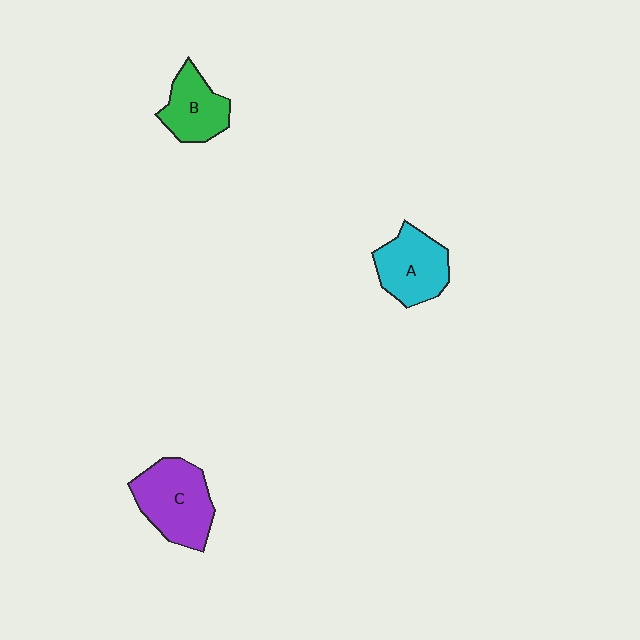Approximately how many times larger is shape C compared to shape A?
Approximately 1.2 times.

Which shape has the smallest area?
Shape B (green).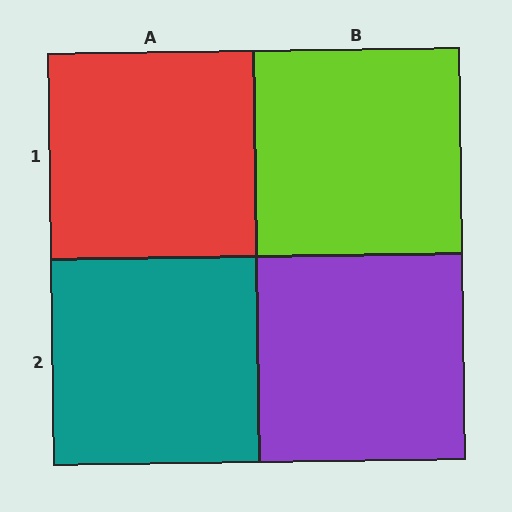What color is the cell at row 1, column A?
Red.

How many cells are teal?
1 cell is teal.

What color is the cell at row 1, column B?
Lime.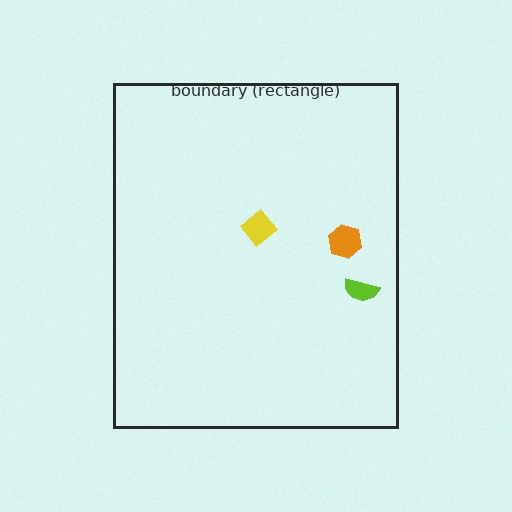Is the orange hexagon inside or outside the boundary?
Inside.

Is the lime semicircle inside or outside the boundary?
Inside.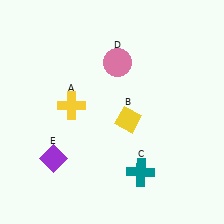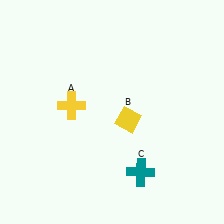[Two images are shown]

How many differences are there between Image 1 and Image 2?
There are 2 differences between the two images.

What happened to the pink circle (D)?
The pink circle (D) was removed in Image 2. It was in the top-right area of Image 1.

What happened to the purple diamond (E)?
The purple diamond (E) was removed in Image 2. It was in the bottom-left area of Image 1.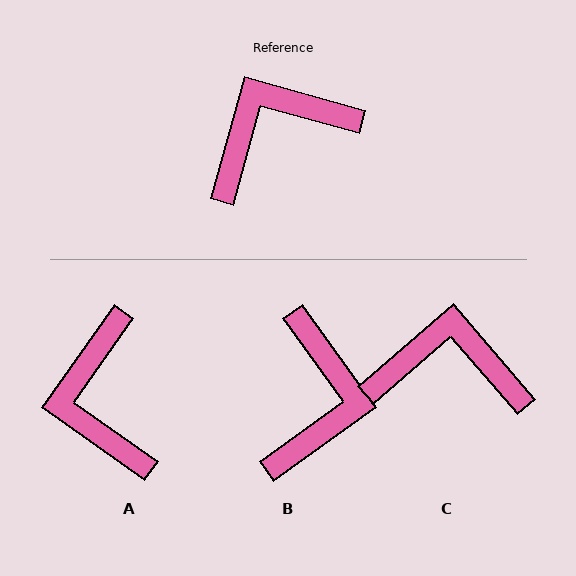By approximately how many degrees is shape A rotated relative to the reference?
Approximately 70 degrees counter-clockwise.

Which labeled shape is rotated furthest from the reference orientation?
B, about 129 degrees away.